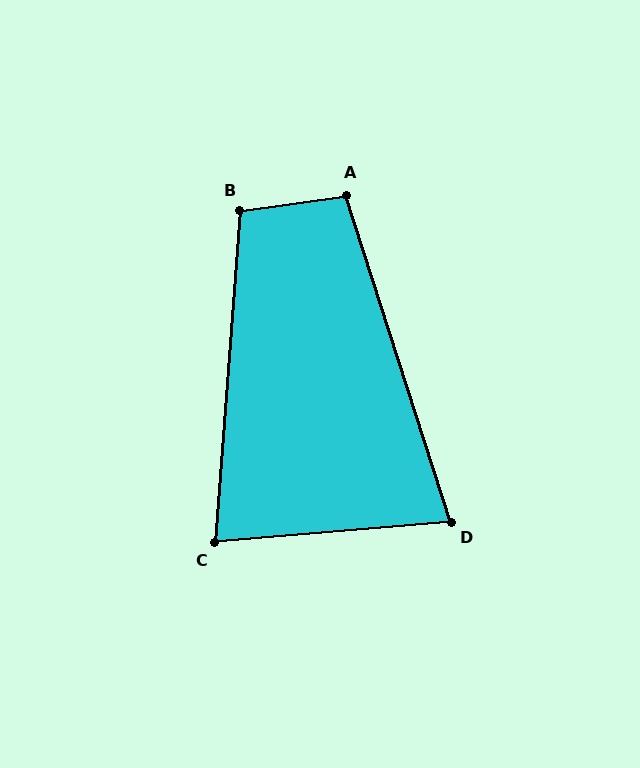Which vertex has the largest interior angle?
B, at approximately 103 degrees.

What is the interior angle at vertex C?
Approximately 81 degrees (acute).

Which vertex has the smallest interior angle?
D, at approximately 77 degrees.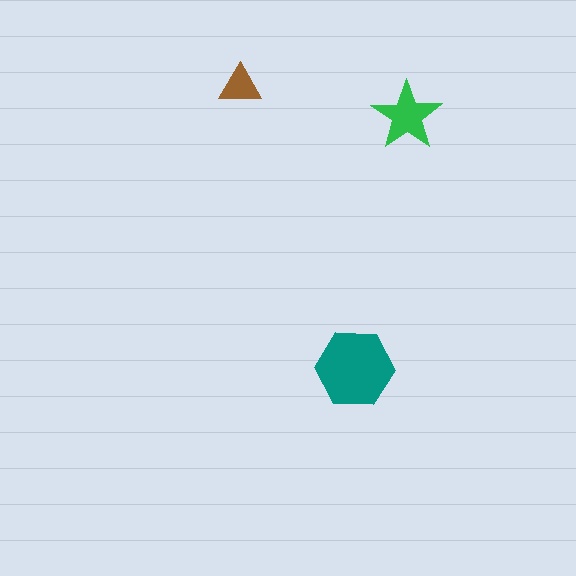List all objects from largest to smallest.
The teal hexagon, the green star, the brown triangle.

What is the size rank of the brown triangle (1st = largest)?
3rd.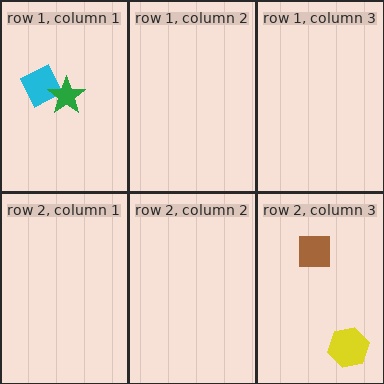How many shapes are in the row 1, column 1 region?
2.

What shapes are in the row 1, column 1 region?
The cyan diamond, the green star.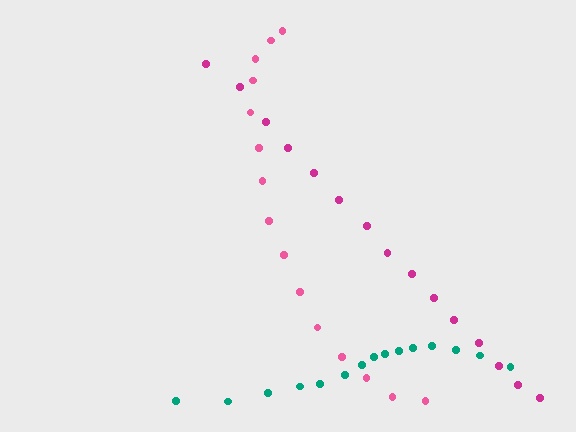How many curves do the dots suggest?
There are 3 distinct paths.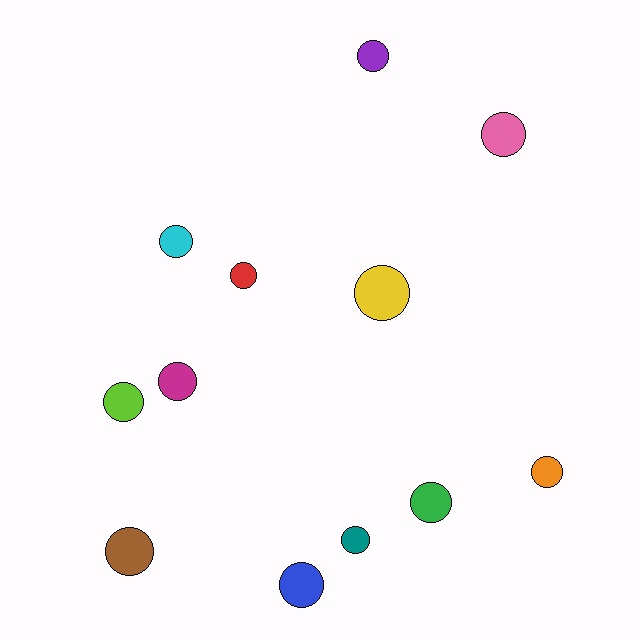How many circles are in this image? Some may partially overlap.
There are 12 circles.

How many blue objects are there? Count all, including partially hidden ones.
There is 1 blue object.